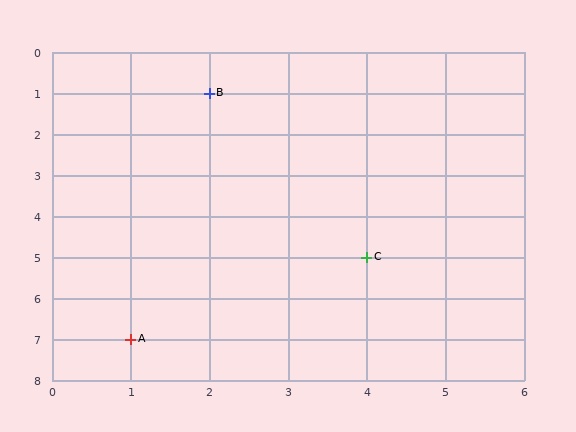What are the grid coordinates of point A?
Point A is at grid coordinates (1, 7).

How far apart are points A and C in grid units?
Points A and C are 3 columns and 2 rows apart (about 3.6 grid units diagonally).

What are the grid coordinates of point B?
Point B is at grid coordinates (2, 1).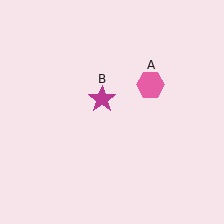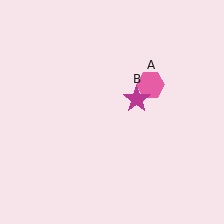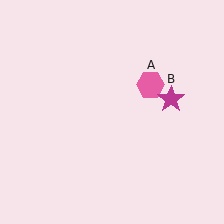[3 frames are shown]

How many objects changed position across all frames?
1 object changed position: magenta star (object B).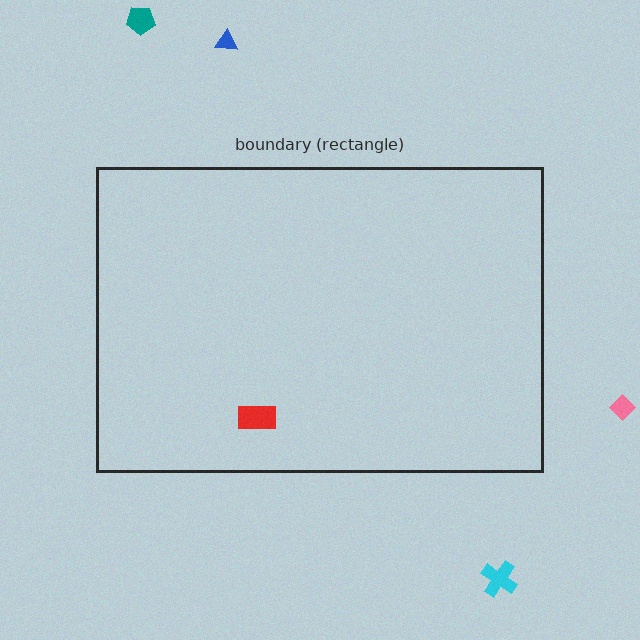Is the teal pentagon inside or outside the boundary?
Outside.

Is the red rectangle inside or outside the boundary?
Inside.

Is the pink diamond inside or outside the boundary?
Outside.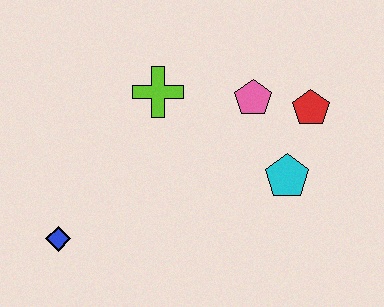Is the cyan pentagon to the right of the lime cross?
Yes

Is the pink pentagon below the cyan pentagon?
No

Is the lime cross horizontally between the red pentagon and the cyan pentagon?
No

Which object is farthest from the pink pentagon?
The blue diamond is farthest from the pink pentagon.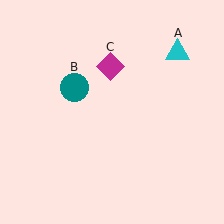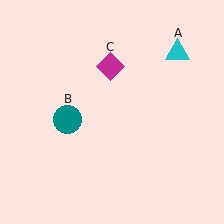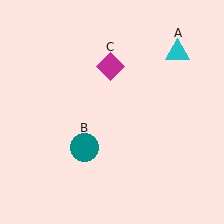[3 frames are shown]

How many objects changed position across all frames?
1 object changed position: teal circle (object B).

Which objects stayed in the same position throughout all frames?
Cyan triangle (object A) and magenta diamond (object C) remained stationary.